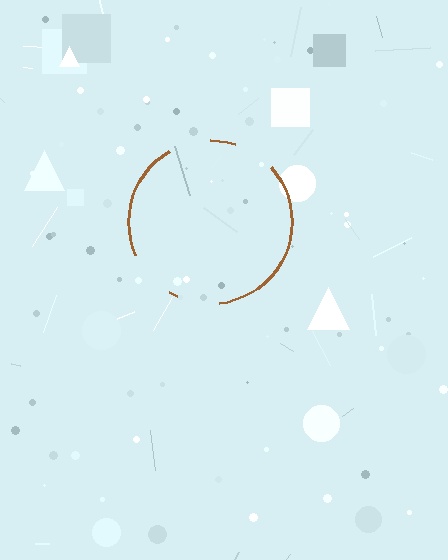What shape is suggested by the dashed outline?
The dashed outline suggests a circle.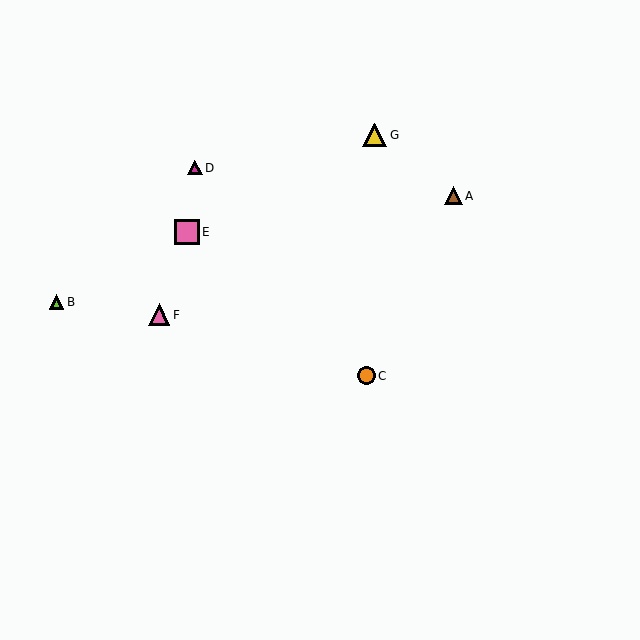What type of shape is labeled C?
Shape C is an orange circle.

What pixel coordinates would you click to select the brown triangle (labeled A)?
Click at (453, 196) to select the brown triangle A.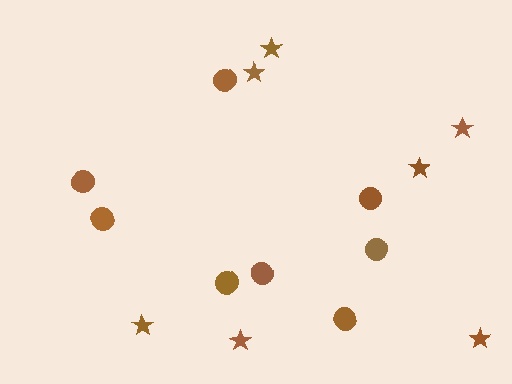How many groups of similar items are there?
There are 2 groups: one group of circles (8) and one group of stars (7).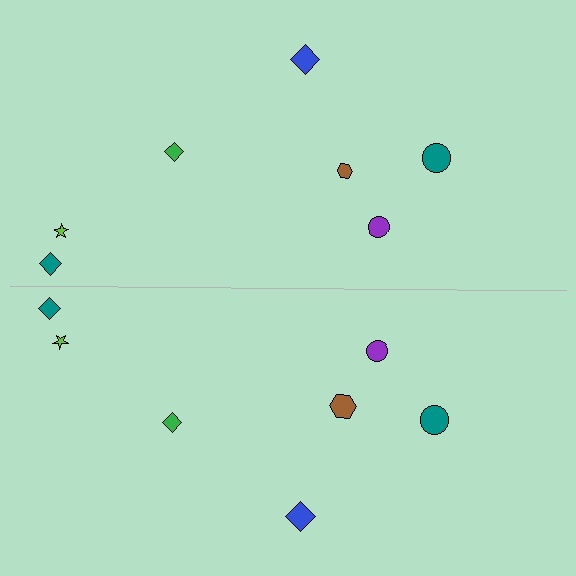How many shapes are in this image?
There are 14 shapes in this image.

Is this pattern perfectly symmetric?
No, the pattern is not perfectly symmetric. The brown hexagon on the bottom side has a different size than its mirror counterpart.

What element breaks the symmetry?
The brown hexagon on the bottom side has a different size than its mirror counterpart.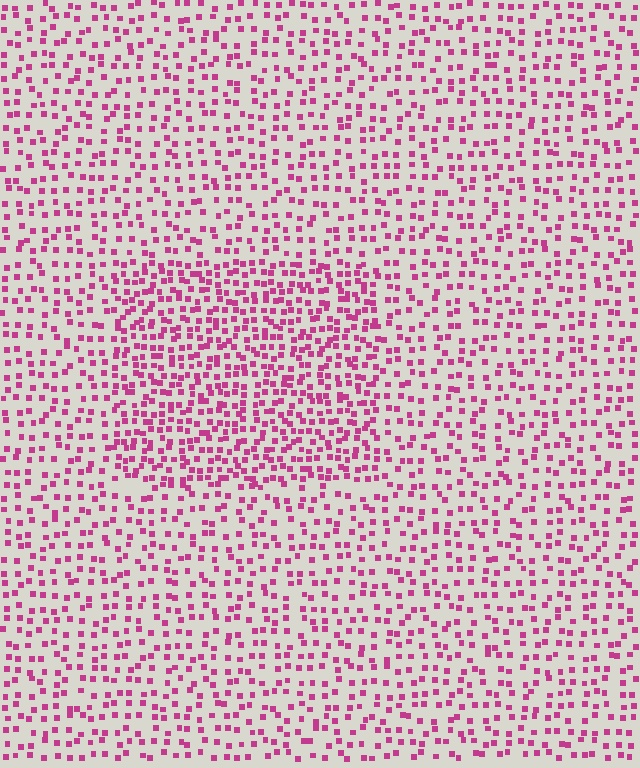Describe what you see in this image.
The image contains small magenta elements arranged at two different densities. A rectangle-shaped region is visible where the elements are more densely packed than the surrounding area.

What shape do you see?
I see a rectangle.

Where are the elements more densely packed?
The elements are more densely packed inside the rectangle boundary.